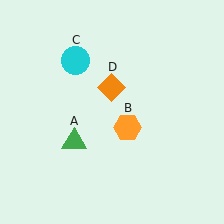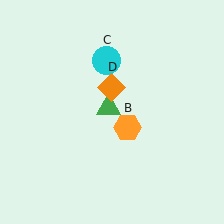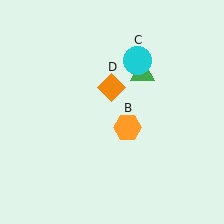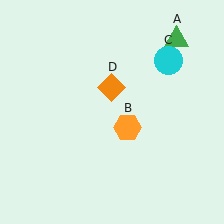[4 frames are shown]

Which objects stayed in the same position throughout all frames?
Orange hexagon (object B) and orange diamond (object D) remained stationary.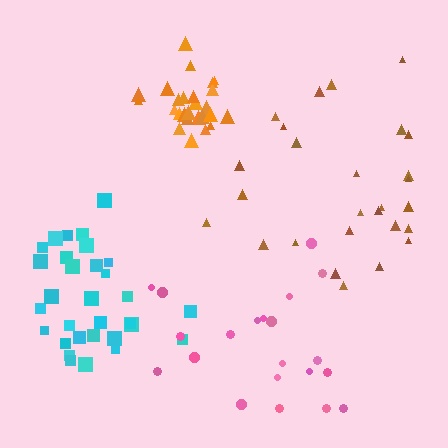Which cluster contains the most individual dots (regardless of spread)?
Cyan (31).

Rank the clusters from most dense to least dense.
orange, cyan, pink, brown.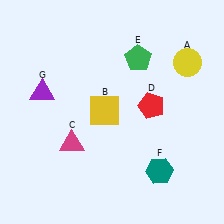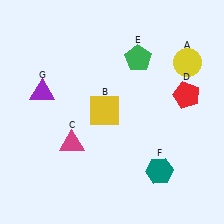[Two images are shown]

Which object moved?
The red pentagon (D) moved right.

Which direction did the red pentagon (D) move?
The red pentagon (D) moved right.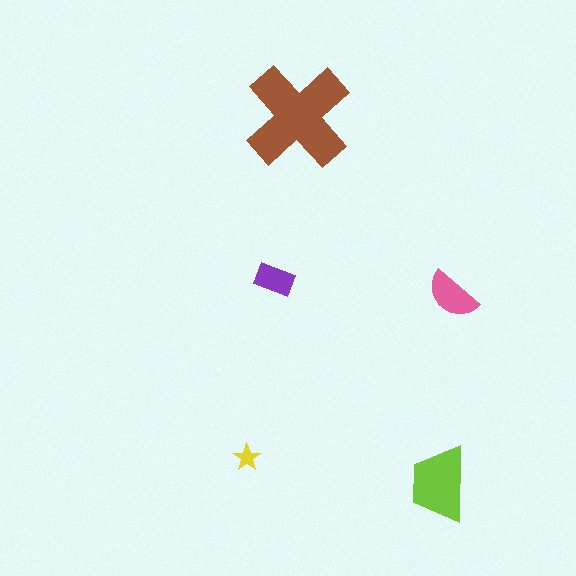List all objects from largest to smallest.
The brown cross, the lime trapezoid, the pink semicircle, the purple rectangle, the yellow star.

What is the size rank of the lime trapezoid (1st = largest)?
2nd.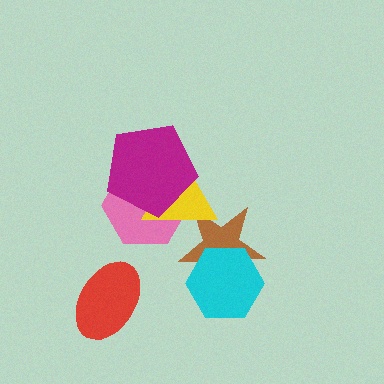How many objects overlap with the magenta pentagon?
2 objects overlap with the magenta pentagon.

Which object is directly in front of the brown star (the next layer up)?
The yellow triangle is directly in front of the brown star.